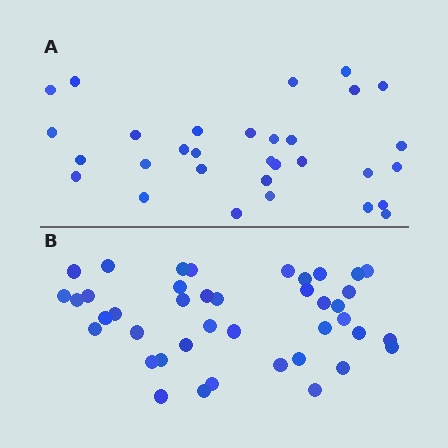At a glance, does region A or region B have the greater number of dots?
Region B (the bottom region) has more dots.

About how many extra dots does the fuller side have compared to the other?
Region B has roughly 10 or so more dots than region A.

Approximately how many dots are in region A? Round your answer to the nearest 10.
About 30 dots. (The exact count is 31, which rounds to 30.)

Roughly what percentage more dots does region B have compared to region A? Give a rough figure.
About 30% more.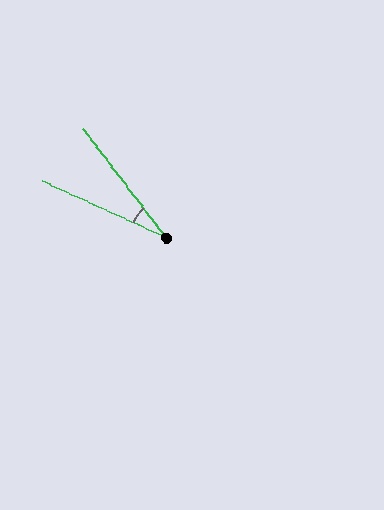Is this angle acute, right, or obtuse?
It is acute.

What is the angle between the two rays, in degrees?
Approximately 28 degrees.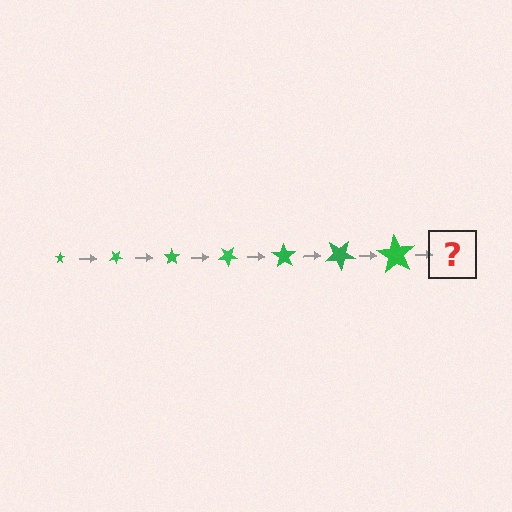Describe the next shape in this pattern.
It should be a star, larger than the previous one and rotated 245 degrees from the start.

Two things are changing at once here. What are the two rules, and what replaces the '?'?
The two rules are that the star grows larger each step and it rotates 35 degrees each step. The '?' should be a star, larger than the previous one and rotated 245 degrees from the start.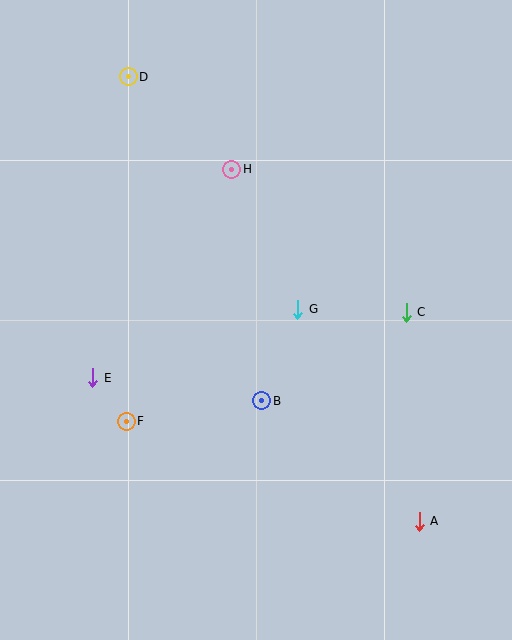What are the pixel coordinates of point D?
Point D is at (128, 77).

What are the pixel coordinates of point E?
Point E is at (93, 378).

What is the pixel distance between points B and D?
The distance between B and D is 350 pixels.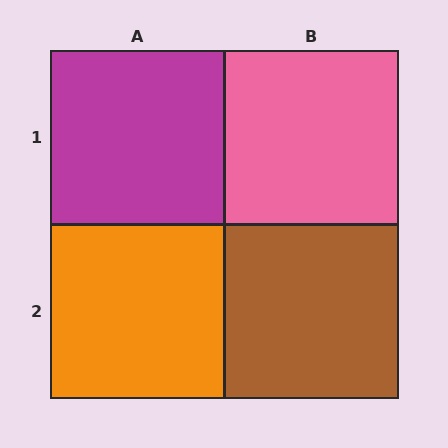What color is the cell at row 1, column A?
Magenta.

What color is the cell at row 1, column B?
Pink.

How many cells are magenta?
1 cell is magenta.